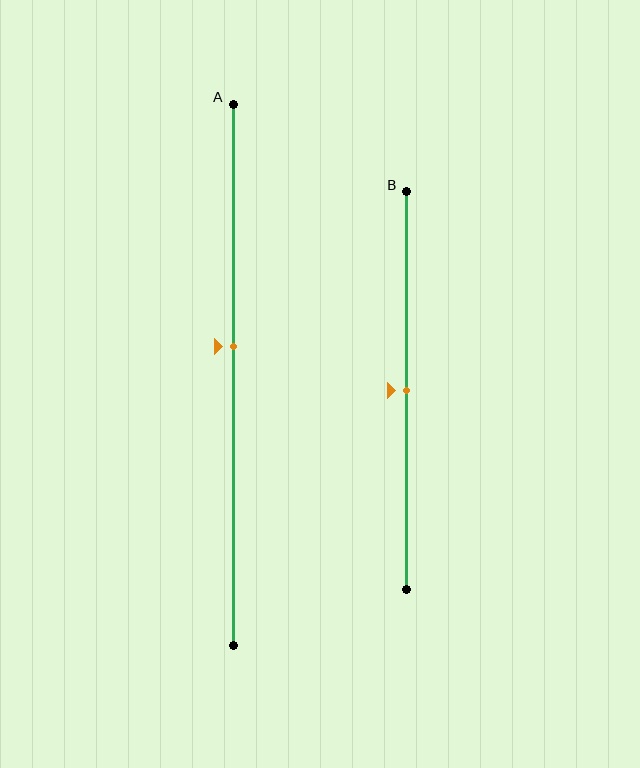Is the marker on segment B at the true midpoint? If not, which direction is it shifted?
Yes, the marker on segment B is at the true midpoint.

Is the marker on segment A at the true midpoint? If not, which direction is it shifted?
No, the marker on segment A is shifted upward by about 5% of the segment length.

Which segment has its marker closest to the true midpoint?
Segment B has its marker closest to the true midpoint.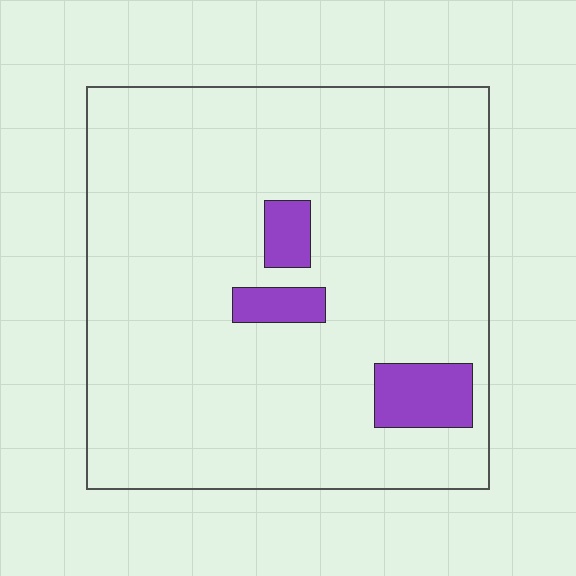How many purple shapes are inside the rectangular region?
3.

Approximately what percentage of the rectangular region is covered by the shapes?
Approximately 10%.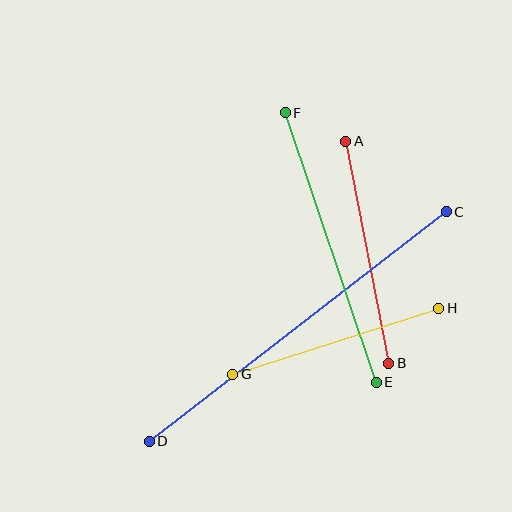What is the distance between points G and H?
The distance is approximately 217 pixels.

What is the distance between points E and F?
The distance is approximately 285 pixels.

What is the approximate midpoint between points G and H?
The midpoint is at approximately (336, 341) pixels.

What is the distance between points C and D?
The distance is approximately 375 pixels.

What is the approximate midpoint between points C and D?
The midpoint is at approximately (298, 326) pixels.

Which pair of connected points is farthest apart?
Points C and D are farthest apart.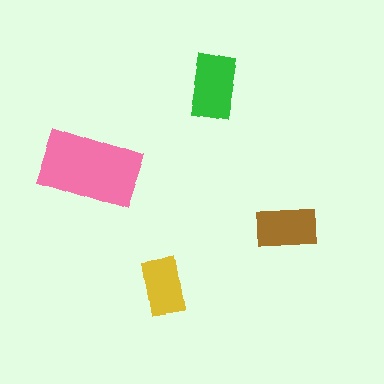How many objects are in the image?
There are 4 objects in the image.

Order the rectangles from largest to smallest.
the pink one, the green one, the brown one, the yellow one.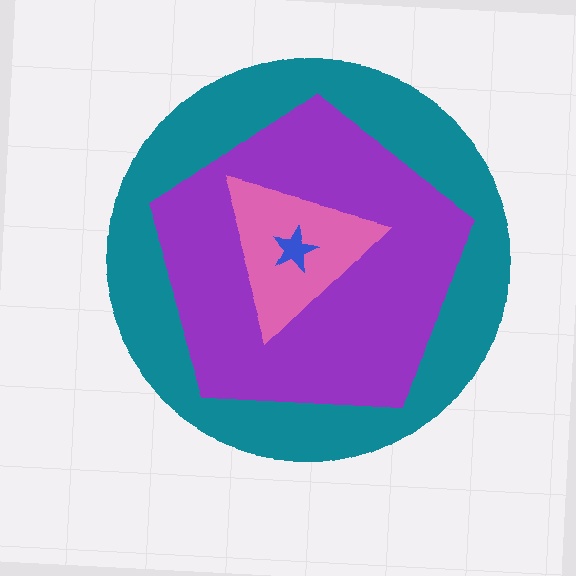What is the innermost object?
The blue star.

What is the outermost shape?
The teal circle.